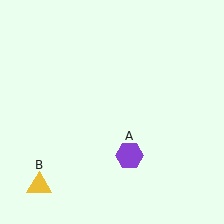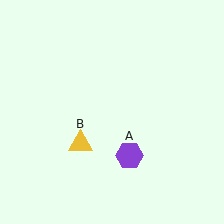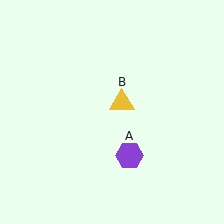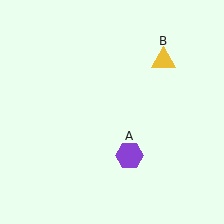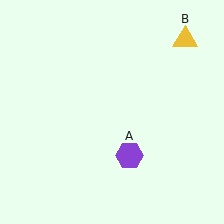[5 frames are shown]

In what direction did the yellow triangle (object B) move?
The yellow triangle (object B) moved up and to the right.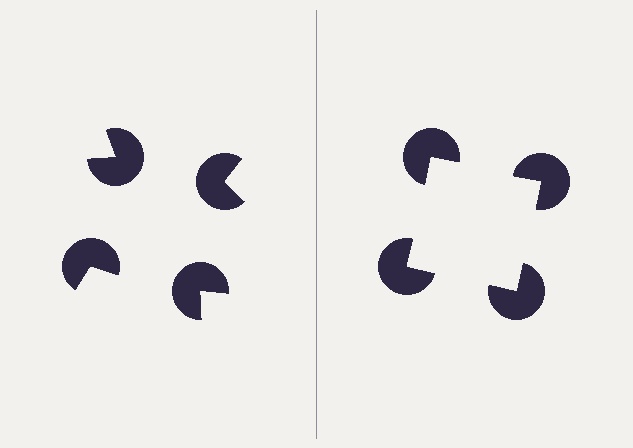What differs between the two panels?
The pac-man discs are positioned identically on both sides; only the wedge orientations differ. On the right they align to a square; on the left they are misaligned.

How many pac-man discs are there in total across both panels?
8 — 4 on each side.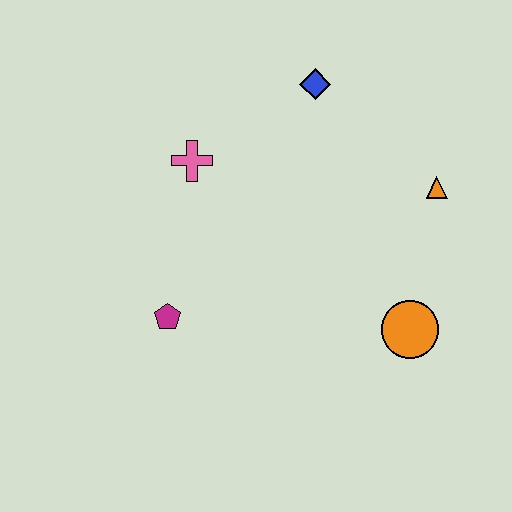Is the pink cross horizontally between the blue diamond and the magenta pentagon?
Yes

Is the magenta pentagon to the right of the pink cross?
No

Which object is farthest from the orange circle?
The pink cross is farthest from the orange circle.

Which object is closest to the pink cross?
The blue diamond is closest to the pink cross.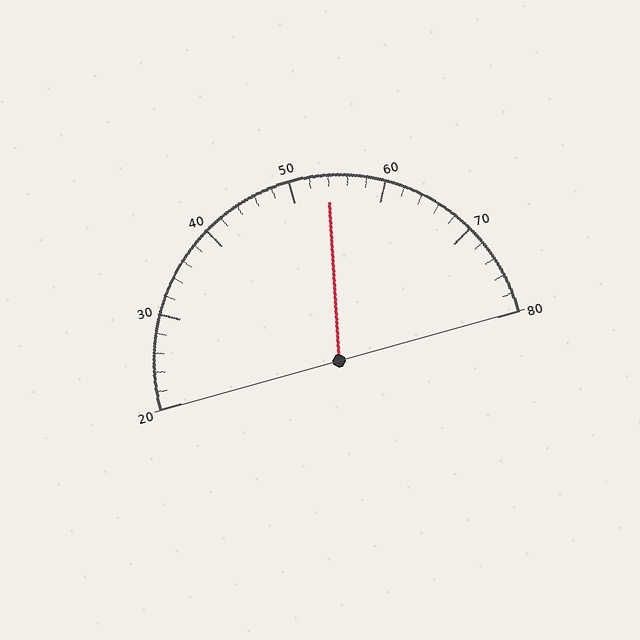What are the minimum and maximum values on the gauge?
The gauge ranges from 20 to 80.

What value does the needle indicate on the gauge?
The needle indicates approximately 54.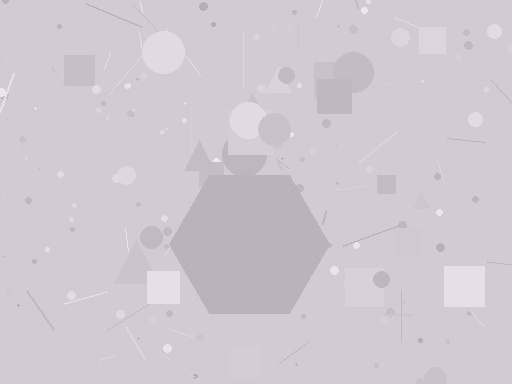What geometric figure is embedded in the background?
A hexagon is embedded in the background.